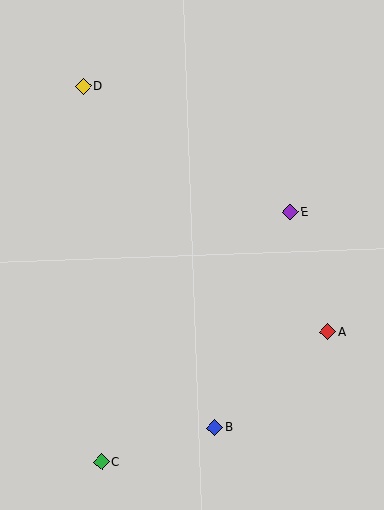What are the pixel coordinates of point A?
Point A is at (328, 332).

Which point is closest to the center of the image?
Point E at (290, 212) is closest to the center.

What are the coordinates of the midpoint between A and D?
The midpoint between A and D is at (205, 209).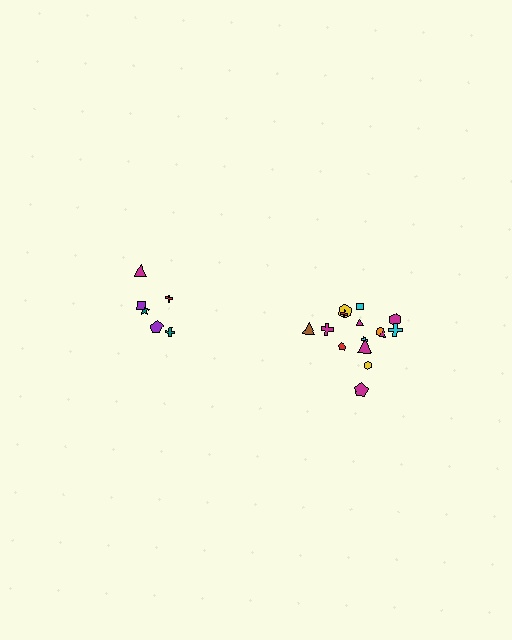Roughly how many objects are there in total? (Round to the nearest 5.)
Roughly 20 objects in total.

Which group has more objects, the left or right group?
The right group.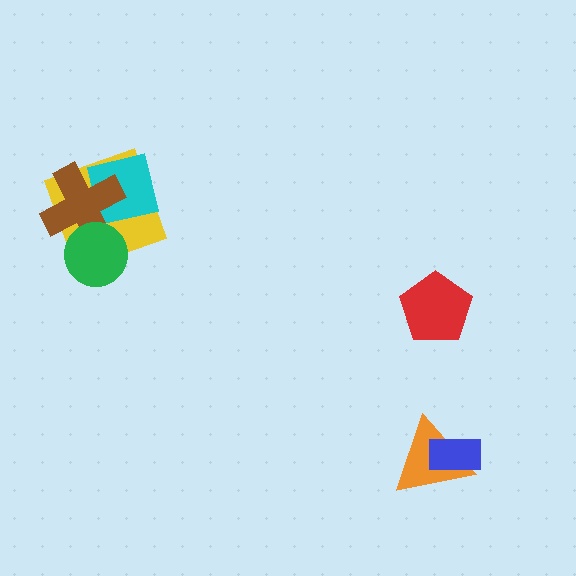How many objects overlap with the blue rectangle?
1 object overlaps with the blue rectangle.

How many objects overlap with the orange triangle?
1 object overlaps with the orange triangle.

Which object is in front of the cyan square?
The brown cross is in front of the cyan square.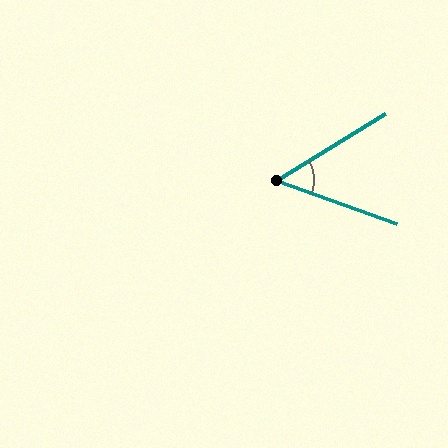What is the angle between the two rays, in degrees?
Approximately 51 degrees.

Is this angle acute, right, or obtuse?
It is acute.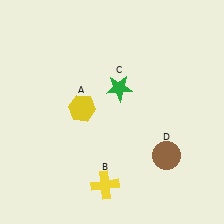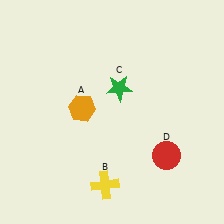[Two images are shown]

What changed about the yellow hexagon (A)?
In Image 1, A is yellow. In Image 2, it changed to orange.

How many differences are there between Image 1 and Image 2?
There are 2 differences between the two images.